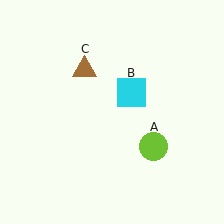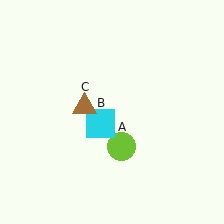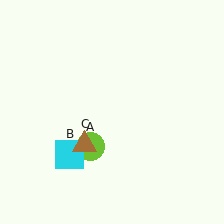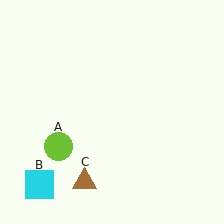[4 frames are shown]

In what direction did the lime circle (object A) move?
The lime circle (object A) moved left.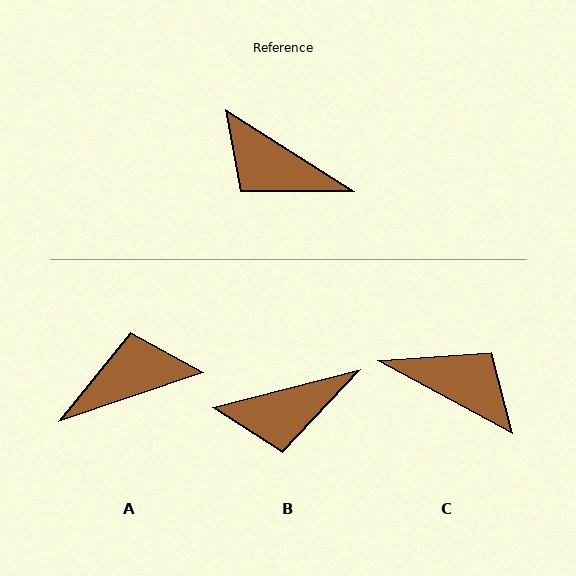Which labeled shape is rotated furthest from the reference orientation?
C, about 176 degrees away.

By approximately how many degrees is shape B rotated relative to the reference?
Approximately 47 degrees counter-clockwise.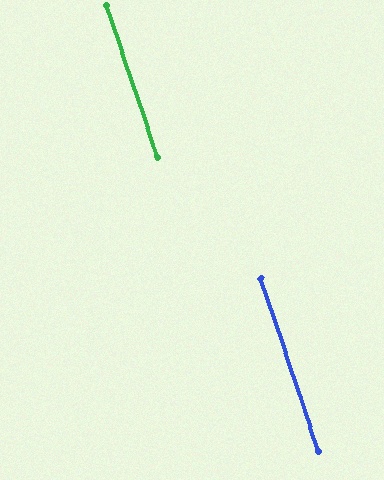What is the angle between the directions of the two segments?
Approximately 0 degrees.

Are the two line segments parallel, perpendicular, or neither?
Parallel — their directions differ by only 0.3°.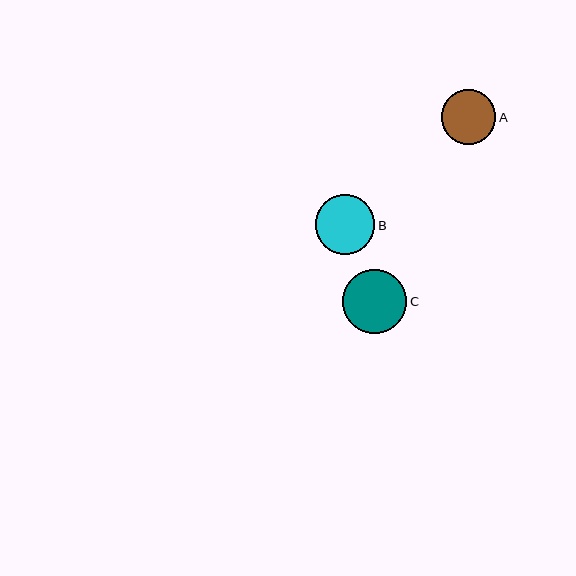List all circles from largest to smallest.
From largest to smallest: C, B, A.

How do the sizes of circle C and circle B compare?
Circle C and circle B are approximately the same size.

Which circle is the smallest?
Circle A is the smallest with a size of approximately 55 pixels.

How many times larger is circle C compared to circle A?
Circle C is approximately 1.2 times the size of circle A.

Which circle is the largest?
Circle C is the largest with a size of approximately 64 pixels.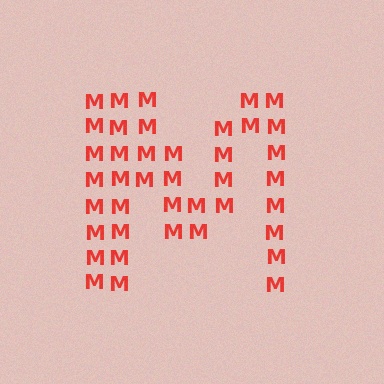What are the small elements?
The small elements are letter M's.